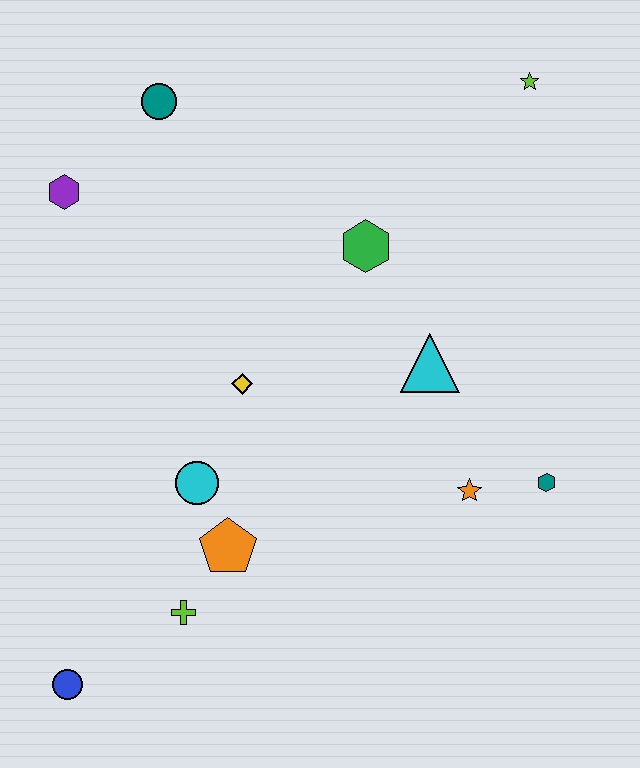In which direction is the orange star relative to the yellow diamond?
The orange star is to the right of the yellow diamond.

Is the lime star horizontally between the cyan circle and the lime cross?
No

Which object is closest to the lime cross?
The orange pentagon is closest to the lime cross.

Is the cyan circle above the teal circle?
No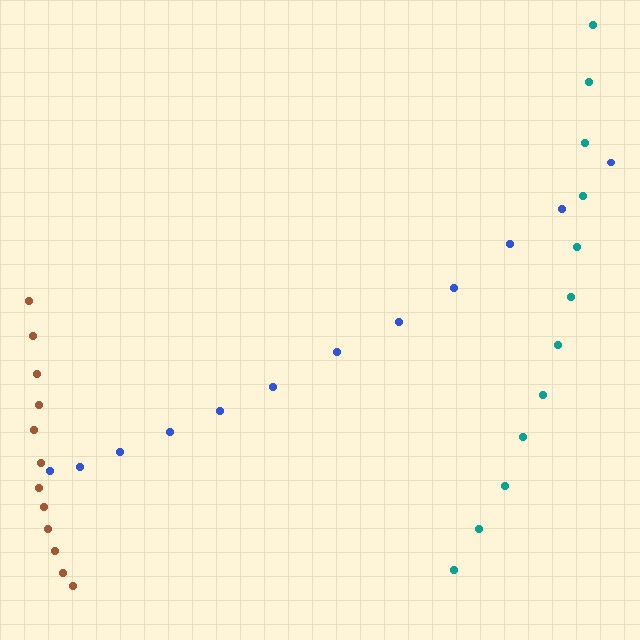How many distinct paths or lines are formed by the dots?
There are 3 distinct paths.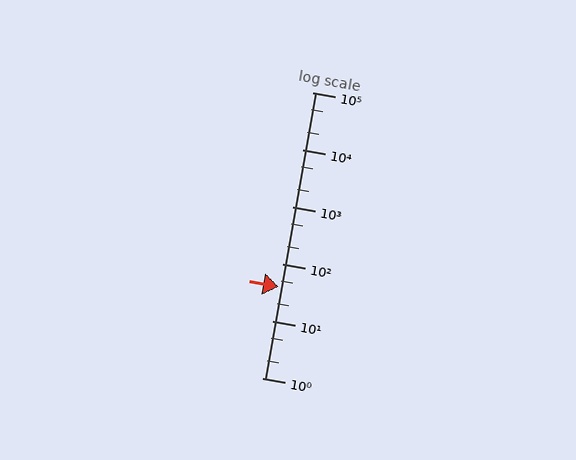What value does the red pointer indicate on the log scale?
The pointer indicates approximately 40.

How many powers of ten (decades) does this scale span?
The scale spans 5 decades, from 1 to 100000.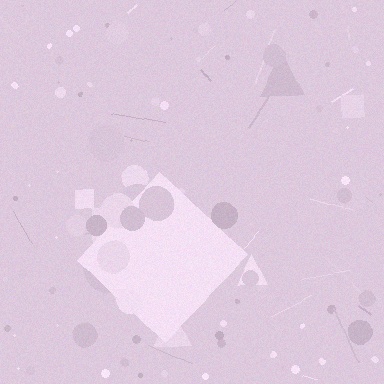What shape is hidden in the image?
A diamond is hidden in the image.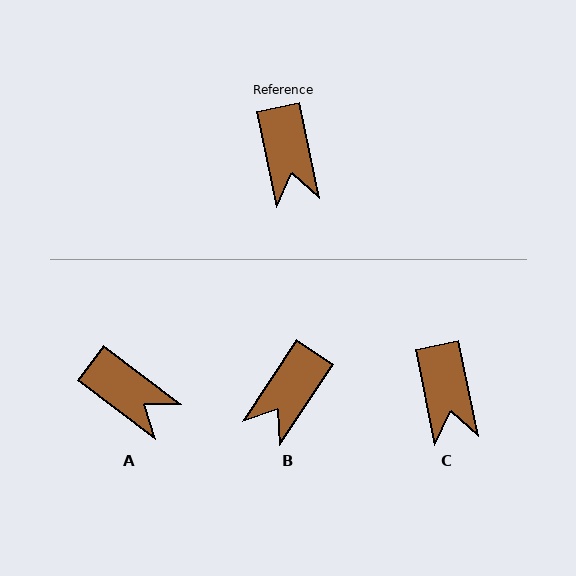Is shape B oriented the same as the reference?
No, it is off by about 45 degrees.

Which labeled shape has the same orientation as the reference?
C.